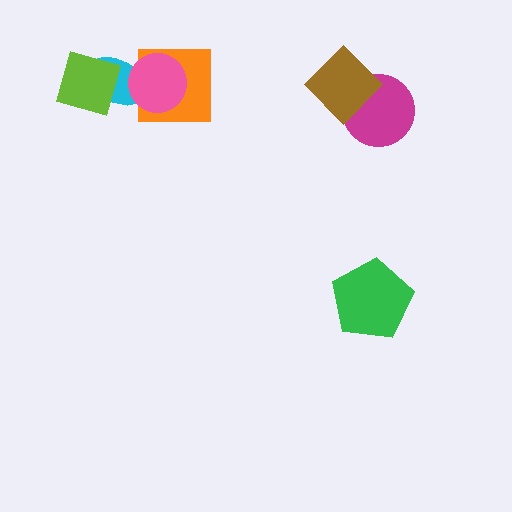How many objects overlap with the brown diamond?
1 object overlaps with the brown diamond.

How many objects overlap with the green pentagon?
0 objects overlap with the green pentagon.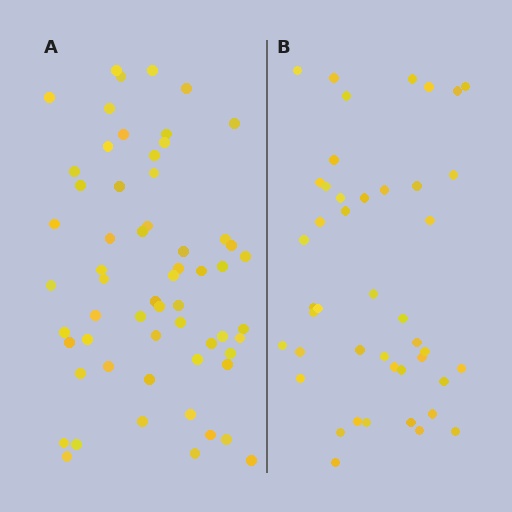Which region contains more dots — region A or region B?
Region A (the left region) has more dots.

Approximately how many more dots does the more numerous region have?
Region A has approximately 15 more dots than region B.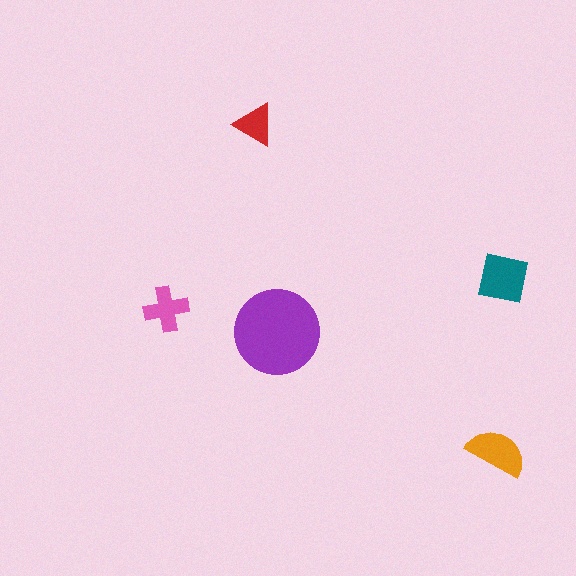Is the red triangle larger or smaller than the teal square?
Smaller.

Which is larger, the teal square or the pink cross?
The teal square.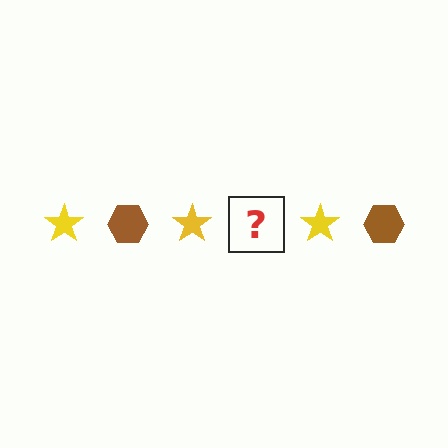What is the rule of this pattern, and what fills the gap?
The rule is that the pattern alternates between yellow star and brown hexagon. The gap should be filled with a brown hexagon.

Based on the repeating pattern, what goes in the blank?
The blank should be a brown hexagon.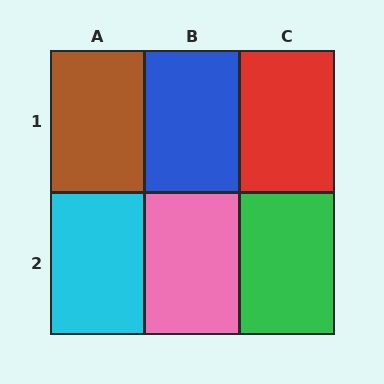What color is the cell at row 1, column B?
Blue.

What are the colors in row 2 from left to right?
Cyan, pink, green.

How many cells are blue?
1 cell is blue.